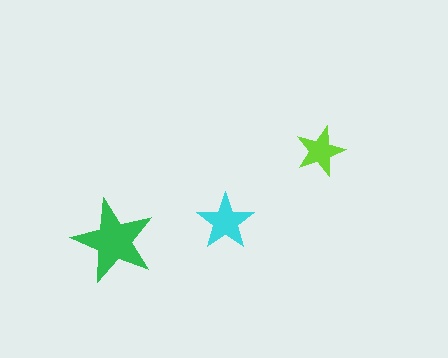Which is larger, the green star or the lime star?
The green one.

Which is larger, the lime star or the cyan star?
The cyan one.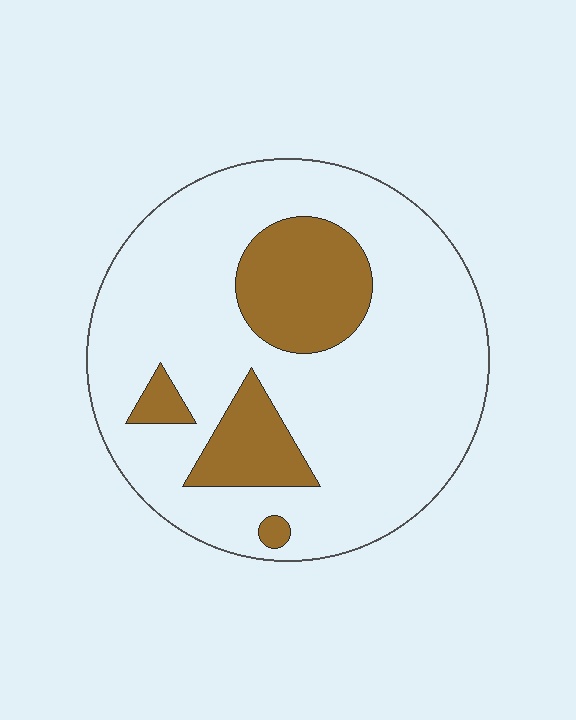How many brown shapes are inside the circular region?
4.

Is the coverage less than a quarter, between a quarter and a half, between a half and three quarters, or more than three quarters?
Less than a quarter.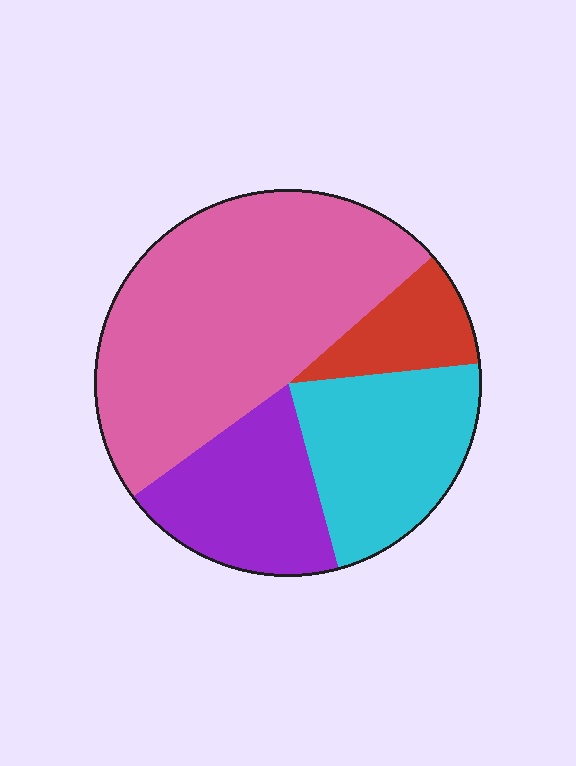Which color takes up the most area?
Pink, at roughly 50%.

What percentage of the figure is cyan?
Cyan takes up between a sixth and a third of the figure.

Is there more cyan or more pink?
Pink.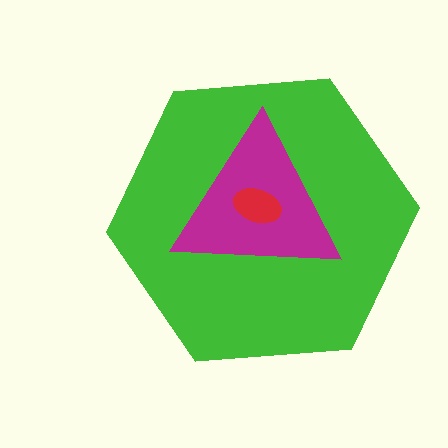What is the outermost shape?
The green hexagon.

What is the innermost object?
The red ellipse.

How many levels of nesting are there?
3.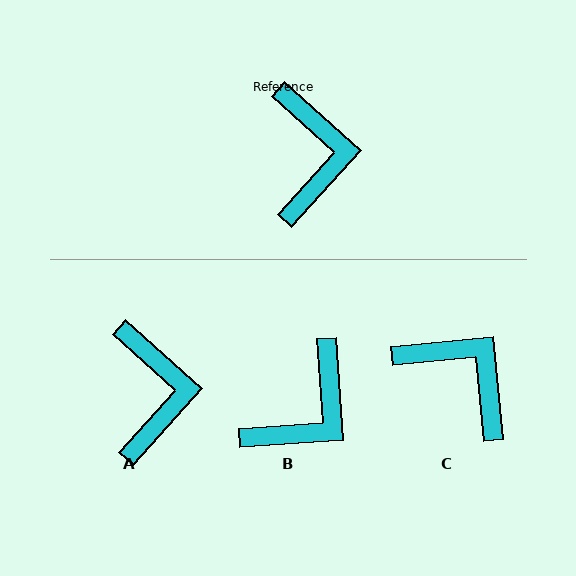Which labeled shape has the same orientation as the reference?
A.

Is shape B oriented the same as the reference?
No, it is off by about 44 degrees.